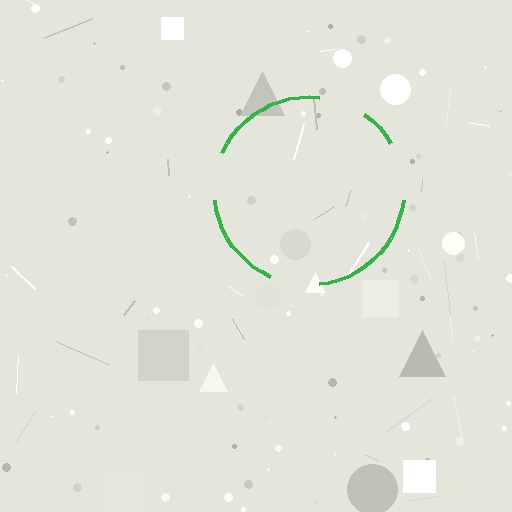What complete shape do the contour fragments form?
The contour fragments form a circle.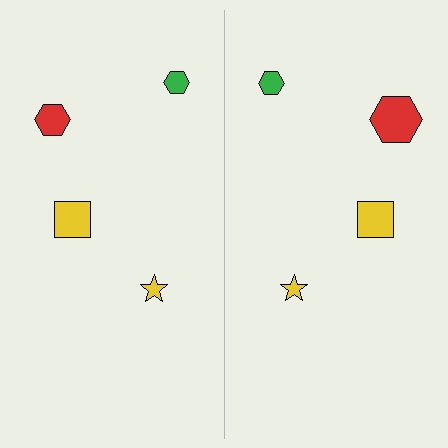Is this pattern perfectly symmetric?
No, the pattern is not perfectly symmetric. The red hexagon on the right side has a different size than its mirror counterpart.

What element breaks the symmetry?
The red hexagon on the right side has a different size than its mirror counterpart.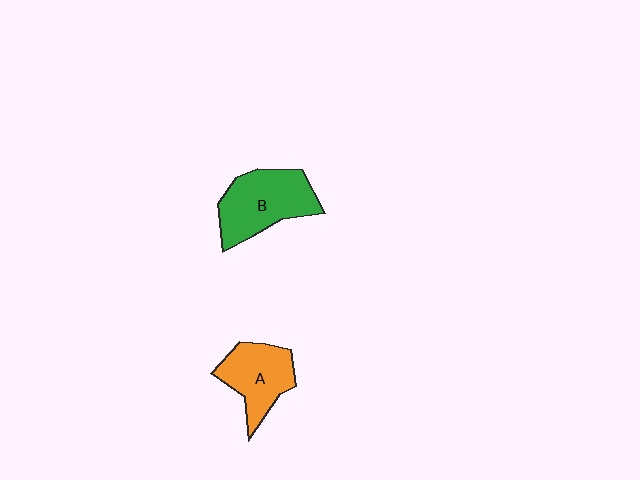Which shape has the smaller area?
Shape A (orange).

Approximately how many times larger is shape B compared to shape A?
Approximately 1.3 times.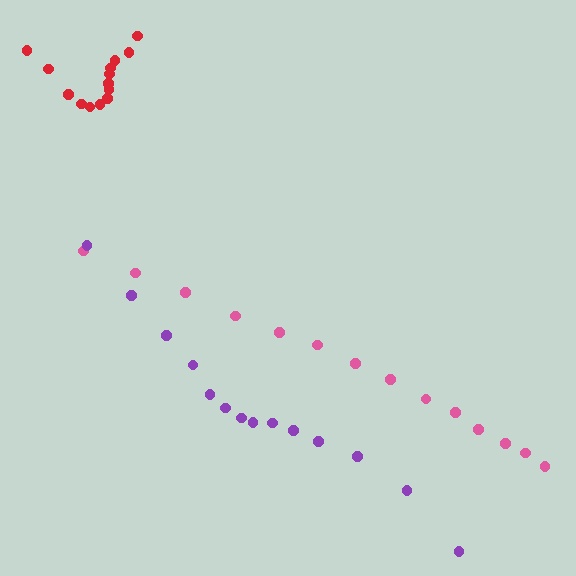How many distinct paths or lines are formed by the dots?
There are 3 distinct paths.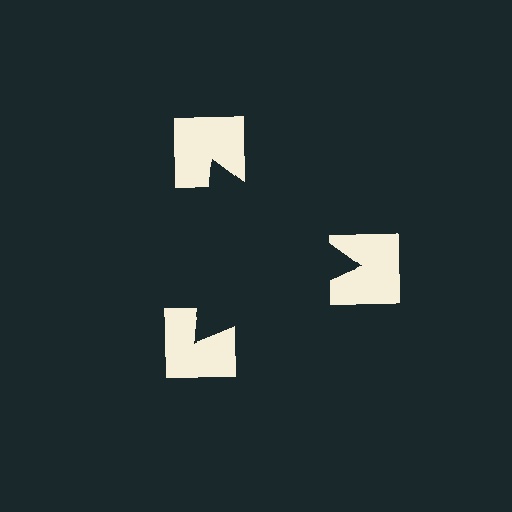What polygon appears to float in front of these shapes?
An illusory triangle — its edges are inferred from the aligned wedge cuts in the notched squares, not physically drawn.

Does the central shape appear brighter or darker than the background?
It typically appears slightly darker than the background, even though no actual brightness change is drawn.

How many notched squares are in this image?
There are 3 — one at each vertex of the illusory triangle.